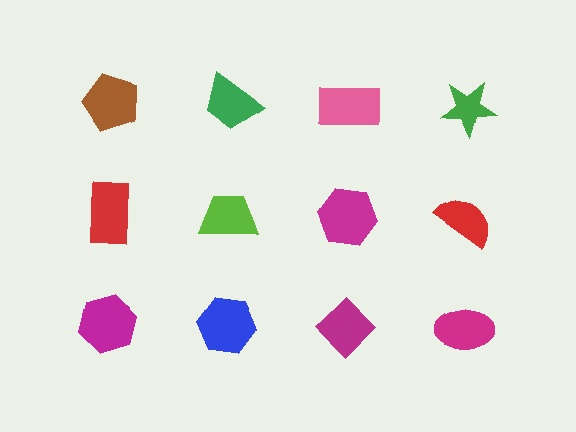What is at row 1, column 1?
A brown pentagon.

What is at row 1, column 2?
A green trapezoid.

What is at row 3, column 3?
A magenta diamond.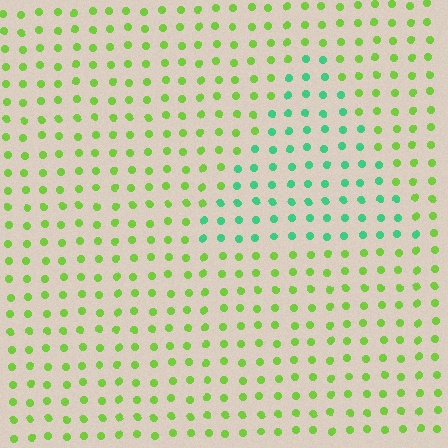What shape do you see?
I see a triangle.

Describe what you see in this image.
The image is filled with small lime elements in a uniform arrangement. A triangle-shaped region is visible where the elements are tinted to a slightly different hue, forming a subtle color boundary.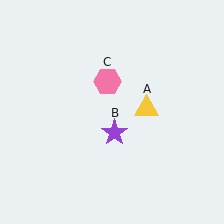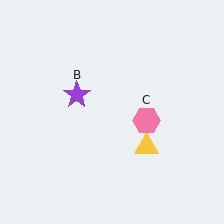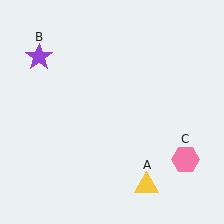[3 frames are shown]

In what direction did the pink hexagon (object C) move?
The pink hexagon (object C) moved down and to the right.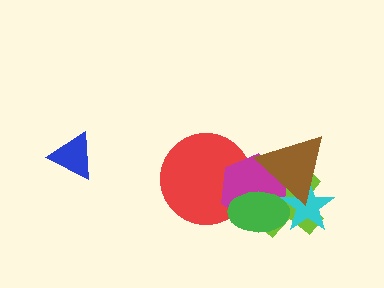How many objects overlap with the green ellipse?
5 objects overlap with the green ellipse.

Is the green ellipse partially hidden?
Yes, it is partially covered by another shape.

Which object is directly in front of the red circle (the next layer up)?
The magenta hexagon is directly in front of the red circle.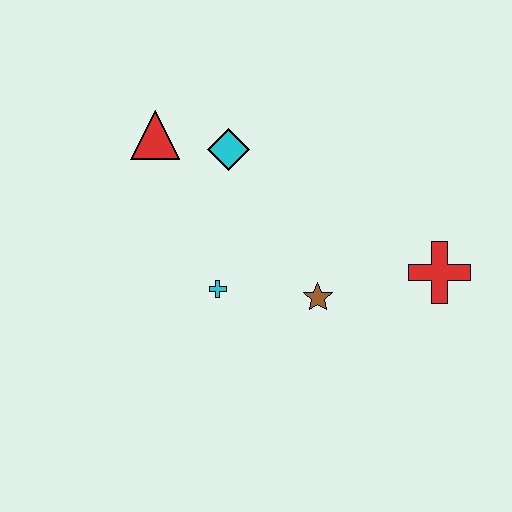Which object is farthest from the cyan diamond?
The red cross is farthest from the cyan diamond.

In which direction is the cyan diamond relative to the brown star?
The cyan diamond is above the brown star.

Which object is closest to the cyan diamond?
The red triangle is closest to the cyan diamond.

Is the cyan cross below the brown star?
No